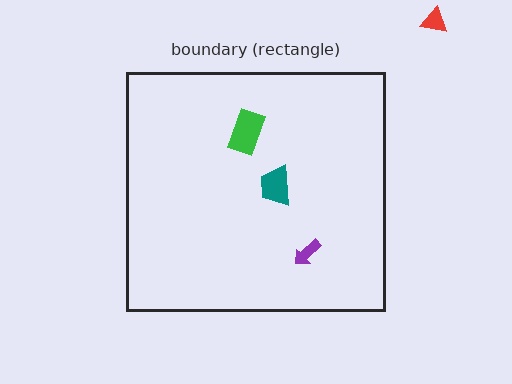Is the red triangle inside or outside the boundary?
Outside.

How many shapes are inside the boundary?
3 inside, 1 outside.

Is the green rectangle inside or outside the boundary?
Inside.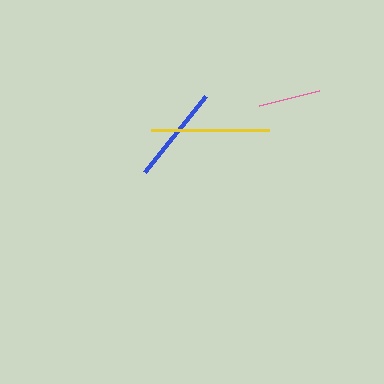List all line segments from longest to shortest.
From longest to shortest: yellow, blue, pink.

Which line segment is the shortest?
The pink line is the shortest at approximately 62 pixels.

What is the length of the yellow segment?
The yellow segment is approximately 118 pixels long.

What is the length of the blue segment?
The blue segment is approximately 97 pixels long.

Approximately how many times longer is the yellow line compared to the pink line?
The yellow line is approximately 1.9 times the length of the pink line.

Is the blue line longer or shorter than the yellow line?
The yellow line is longer than the blue line.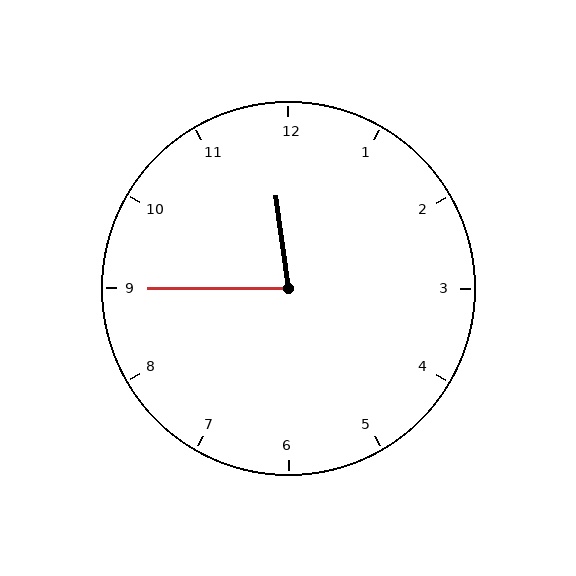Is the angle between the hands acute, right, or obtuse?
It is acute.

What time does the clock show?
11:45.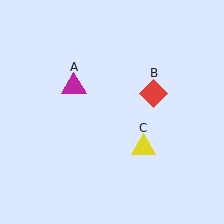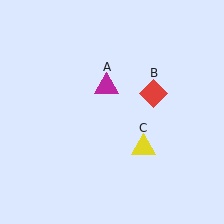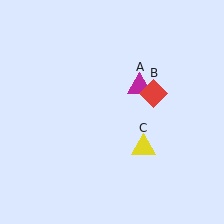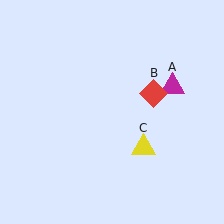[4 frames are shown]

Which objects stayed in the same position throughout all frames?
Red diamond (object B) and yellow triangle (object C) remained stationary.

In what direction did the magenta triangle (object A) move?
The magenta triangle (object A) moved right.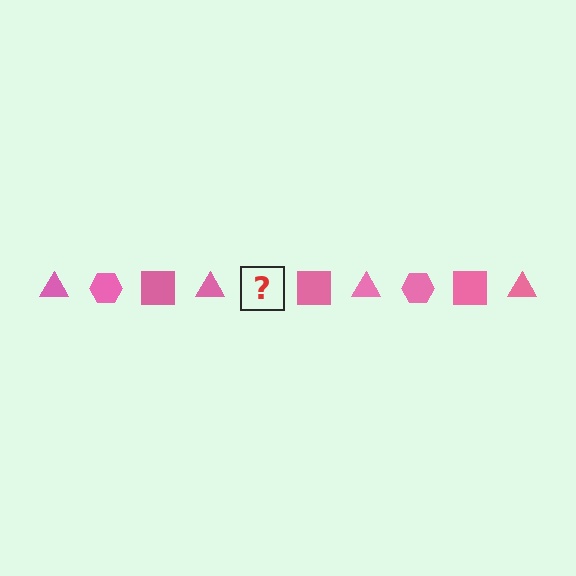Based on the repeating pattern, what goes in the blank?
The blank should be a pink hexagon.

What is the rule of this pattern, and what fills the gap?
The rule is that the pattern cycles through triangle, hexagon, square shapes in pink. The gap should be filled with a pink hexagon.